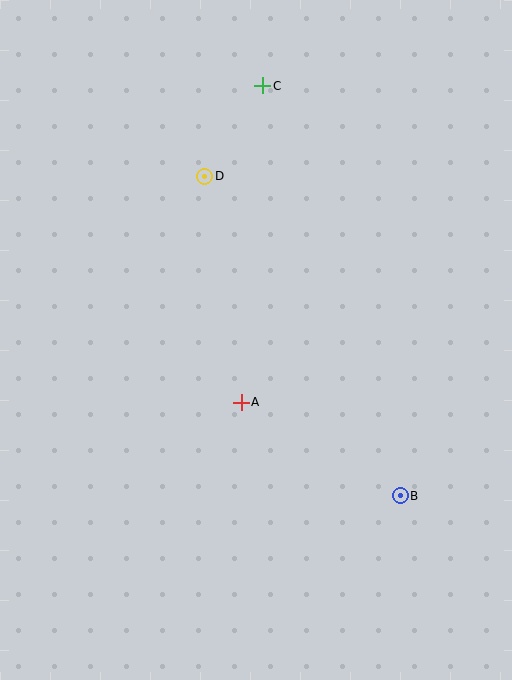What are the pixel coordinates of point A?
Point A is at (241, 402).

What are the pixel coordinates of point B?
Point B is at (400, 496).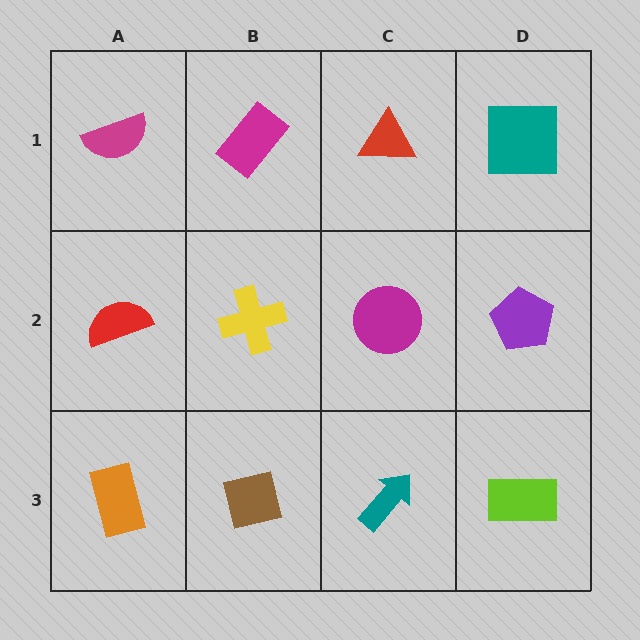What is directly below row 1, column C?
A magenta circle.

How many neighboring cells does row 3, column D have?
2.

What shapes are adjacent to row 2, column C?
A red triangle (row 1, column C), a teal arrow (row 3, column C), a yellow cross (row 2, column B), a purple pentagon (row 2, column D).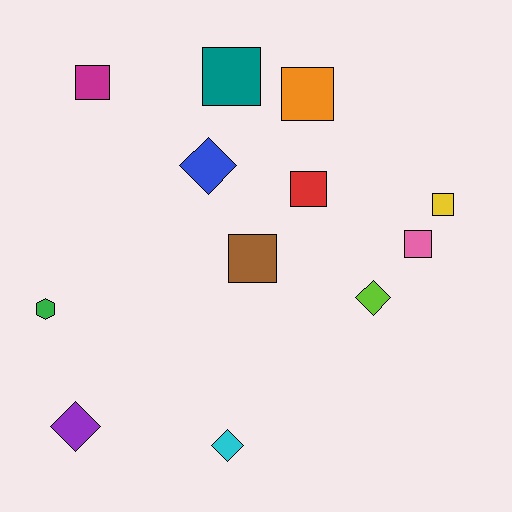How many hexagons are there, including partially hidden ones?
There is 1 hexagon.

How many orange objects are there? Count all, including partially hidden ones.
There is 1 orange object.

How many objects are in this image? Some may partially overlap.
There are 12 objects.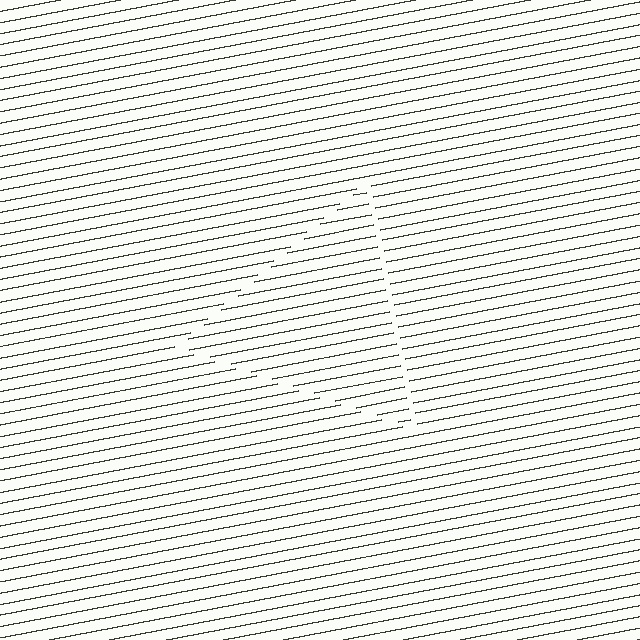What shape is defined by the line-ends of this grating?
An illusory triangle. The interior of the shape contains the same grating, shifted by half a period — the contour is defined by the phase discontinuity where line-ends from the inner and outer gratings abut.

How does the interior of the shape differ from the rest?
The interior of the shape contains the same grating, shifted by half a period — the contour is defined by the phase discontinuity where line-ends from the inner and outer gratings abut.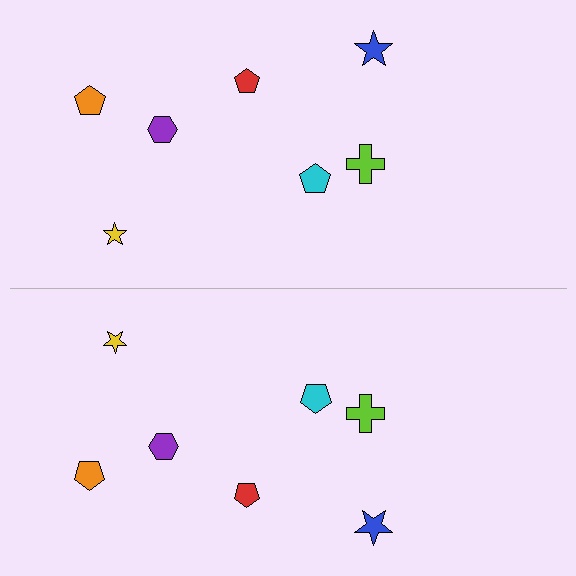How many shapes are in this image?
There are 14 shapes in this image.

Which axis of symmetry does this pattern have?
The pattern has a horizontal axis of symmetry running through the center of the image.